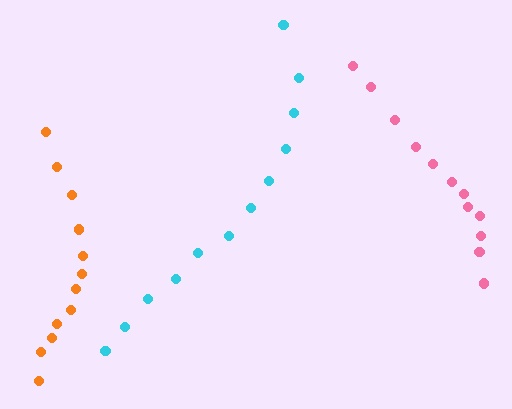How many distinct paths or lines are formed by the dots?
There are 3 distinct paths.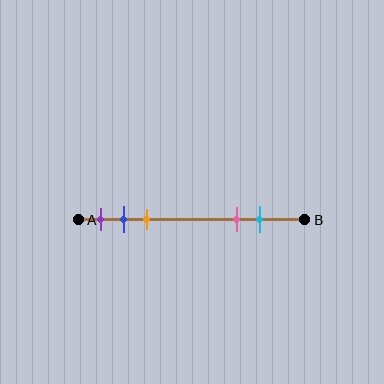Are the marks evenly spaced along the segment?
No, the marks are not evenly spaced.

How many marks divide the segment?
There are 5 marks dividing the segment.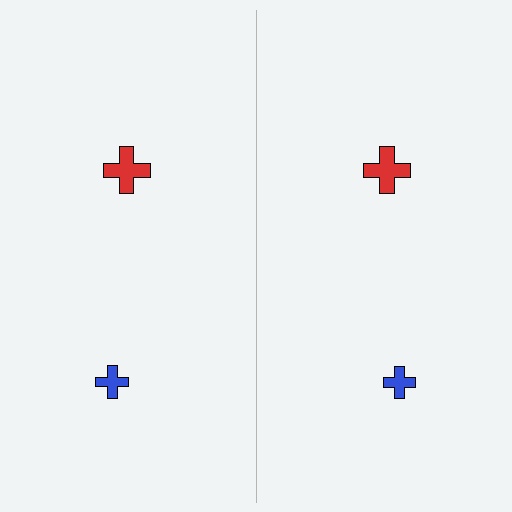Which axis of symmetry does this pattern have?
The pattern has a vertical axis of symmetry running through the center of the image.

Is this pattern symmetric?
Yes, this pattern has bilateral (reflection) symmetry.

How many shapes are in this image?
There are 4 shapes in this image.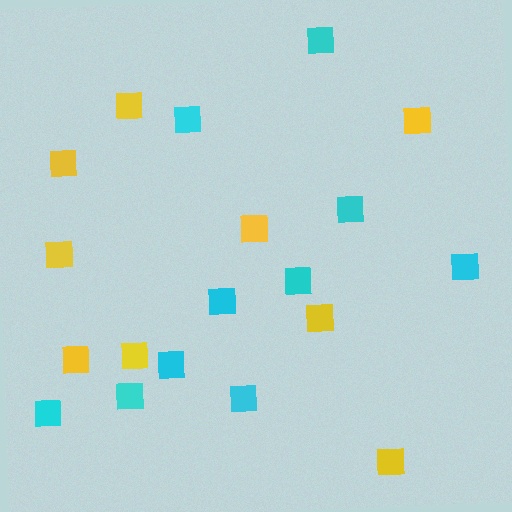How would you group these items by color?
There are 2 groups: one group of yellow squares (9) and one group of cyan squares (10).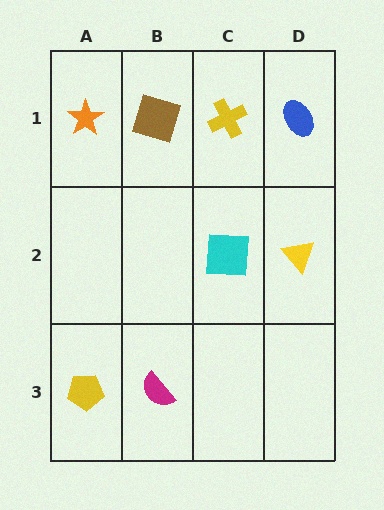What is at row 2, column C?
A cyan square.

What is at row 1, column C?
A yellow cross.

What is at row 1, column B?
A brown square.